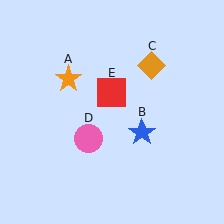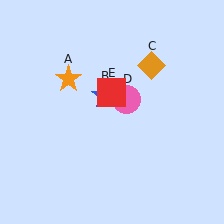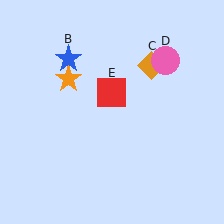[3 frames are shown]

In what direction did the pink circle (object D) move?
The pink circle (object D) moved up and to the right.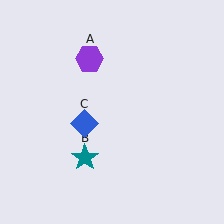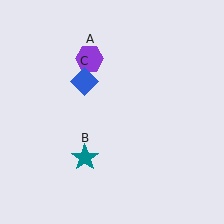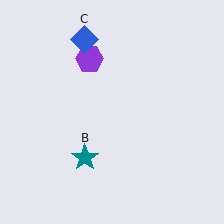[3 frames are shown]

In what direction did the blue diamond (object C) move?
The blue diamond (object C) moved up.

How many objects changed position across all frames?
1 object changed position: blue diamond (object C).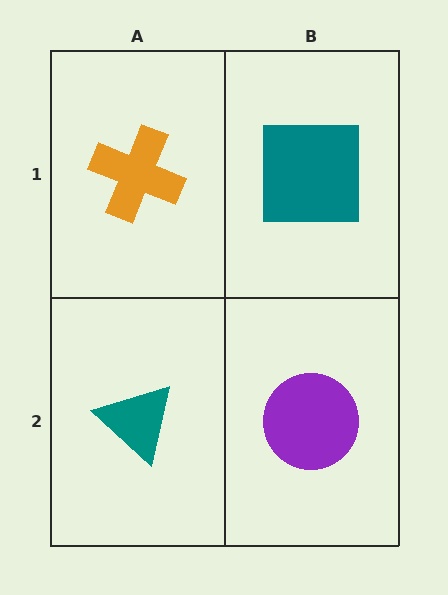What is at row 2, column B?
A purple circle.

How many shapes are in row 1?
2 shapes.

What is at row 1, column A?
An orange cross.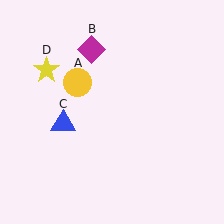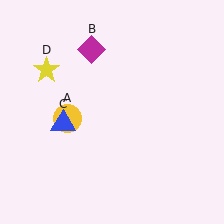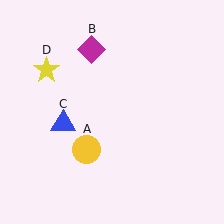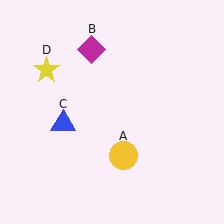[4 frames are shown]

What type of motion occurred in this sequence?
The yellow circle (object A) rotated counterclockwise around the center of the scene.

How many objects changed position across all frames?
1 object changed position: yellow circle (object A).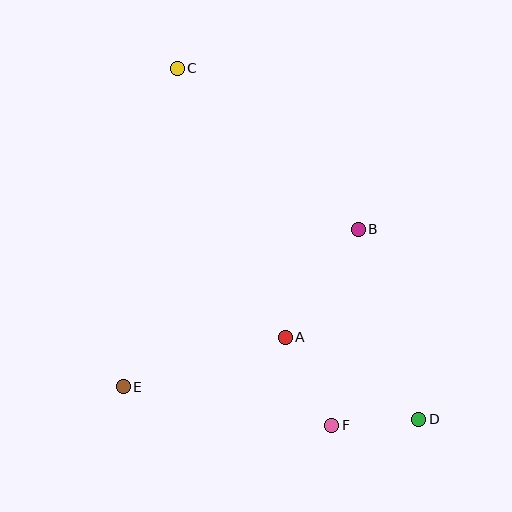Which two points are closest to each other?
Points D and F are closest to each other.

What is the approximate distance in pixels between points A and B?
The distance between A and B is approximately 130 pixels.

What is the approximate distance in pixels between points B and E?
The distance between B and E is approximately 283 pixels.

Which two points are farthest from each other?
Points C and D are farthest from each other.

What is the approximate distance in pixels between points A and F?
The distance between A and F is approximately 100 pixels.